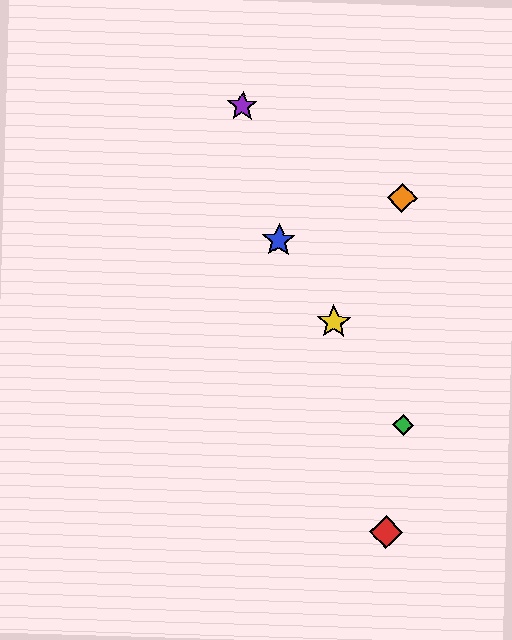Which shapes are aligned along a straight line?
The blue star, the green diamond, the yellow star are aligned along a straight line.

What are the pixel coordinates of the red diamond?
The red diamond is at (386, 532).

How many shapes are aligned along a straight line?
3 shapes (the blue star, the green diamond, the yellow star) are aligned along a straight line.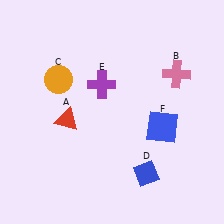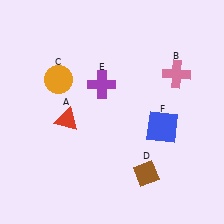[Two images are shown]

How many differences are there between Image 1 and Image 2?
There is 1 difference between the two images.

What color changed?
The diamond (D) changed from blue in Image 1 to brown in Image 2.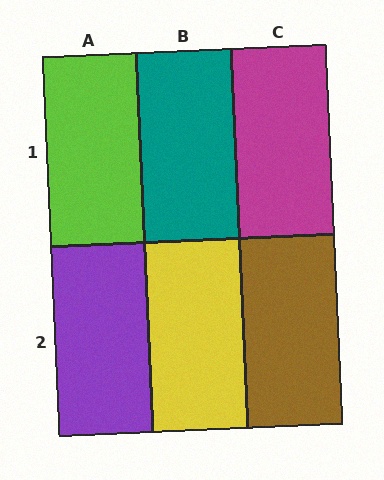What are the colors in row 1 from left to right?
Lime, teal, magenta.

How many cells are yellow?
1 cell is yellow.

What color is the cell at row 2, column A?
Purple.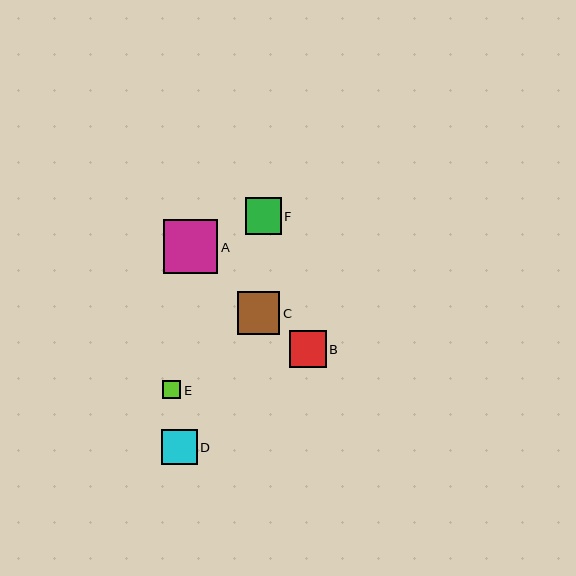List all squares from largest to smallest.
From largest to smallest: A, C, B, F, D, E.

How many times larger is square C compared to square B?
Square C is approximately 1.2 times the size of square B.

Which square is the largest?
Square A is the largest with a size of approximately 55 pixels.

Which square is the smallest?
Square E is the smallest with a size of approximately 18 pixels.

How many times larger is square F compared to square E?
Square F is approximately 2.0 times the size of square E.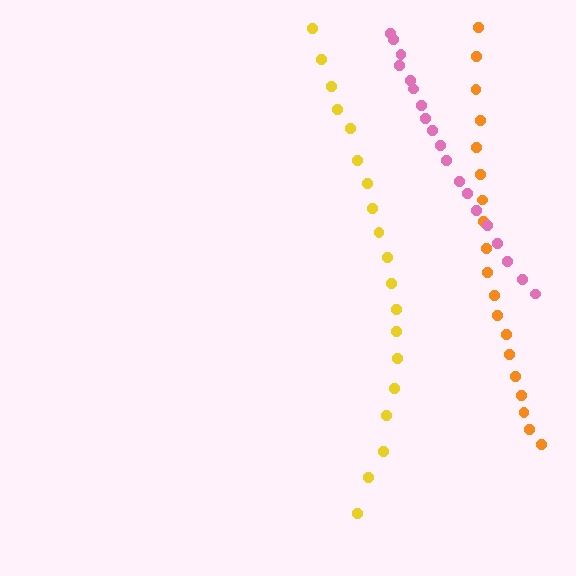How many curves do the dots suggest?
There are 3 distinct paths.